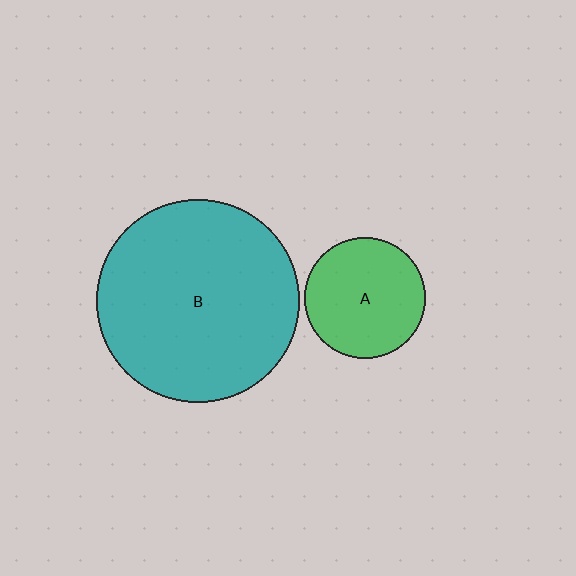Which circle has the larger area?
Circle B (teal).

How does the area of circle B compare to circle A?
Approximately 2.9 times.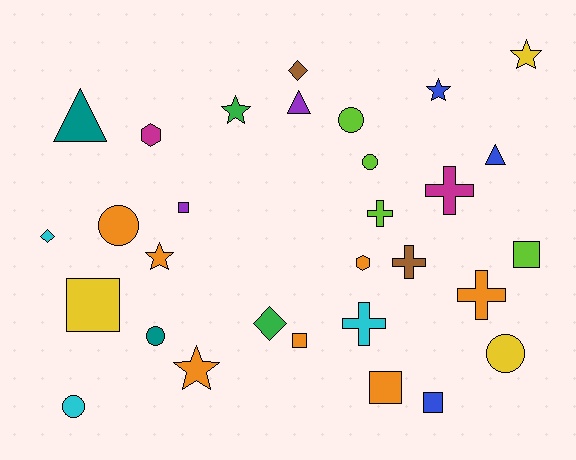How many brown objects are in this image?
There are 2 brown objects.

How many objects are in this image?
There are 30 objects.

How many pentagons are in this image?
There are no pentagons.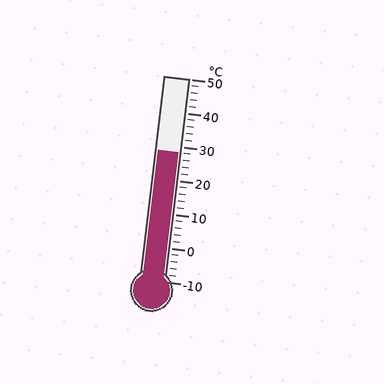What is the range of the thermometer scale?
The thermometer scale ranges from -10°C to 50°C.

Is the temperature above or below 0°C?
The temperature is above 0°C.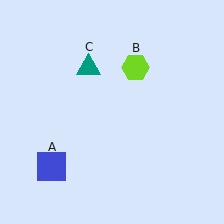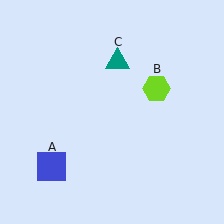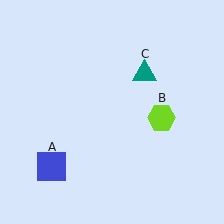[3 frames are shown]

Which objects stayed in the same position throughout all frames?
Blue square (object A) remained stationary.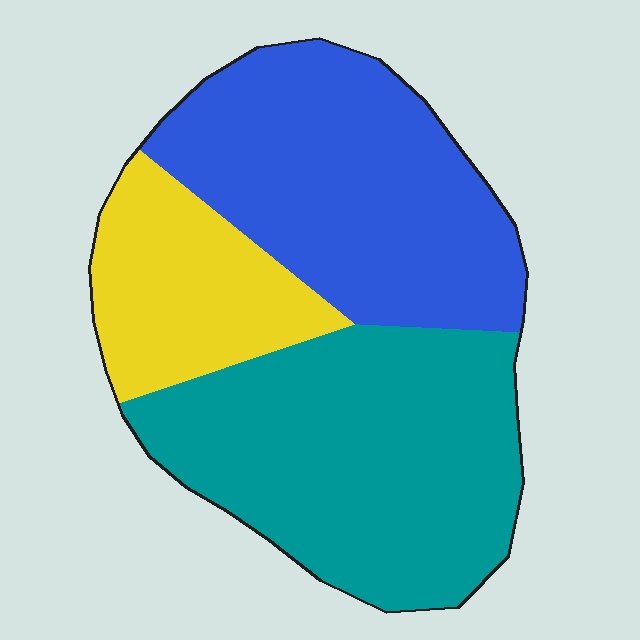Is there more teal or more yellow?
Teal.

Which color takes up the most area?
Teal, at roughly 45%.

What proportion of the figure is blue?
Blue takes up about three eighths (3/8) of the figure.